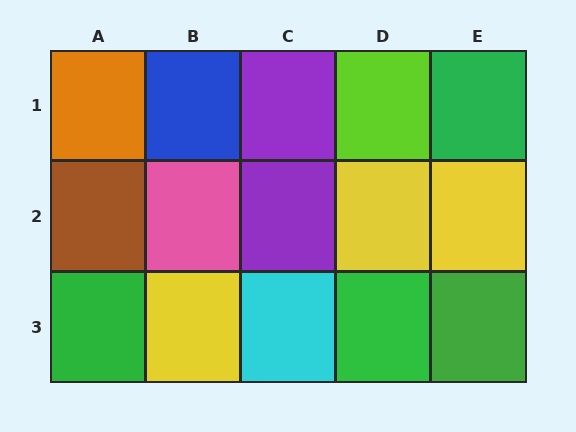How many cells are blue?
1 cell is blue.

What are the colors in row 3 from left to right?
Green, yellow, cyan, green, green.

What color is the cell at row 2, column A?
Brown.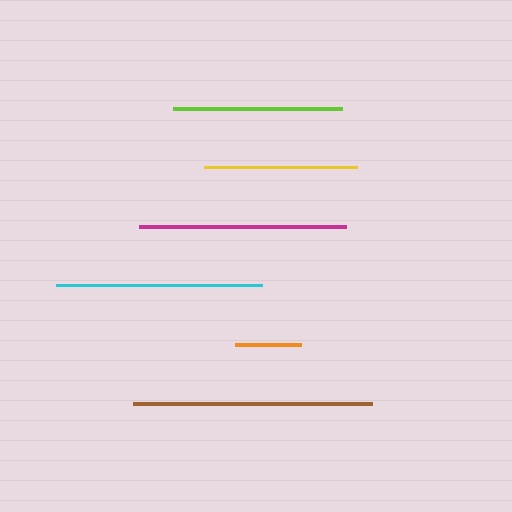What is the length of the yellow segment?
The yellow segment is approximately 153 pixels long.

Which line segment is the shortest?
The orange line is the shortest at approximately 66 pixels.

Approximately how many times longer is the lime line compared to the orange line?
The lime line is approximately 2.6 times the length of the orange line.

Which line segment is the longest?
The brown line is the longest at approximately 240 pixels.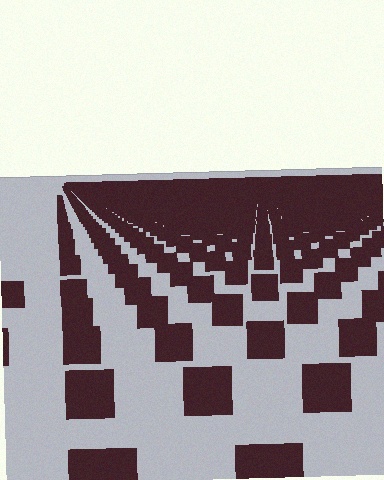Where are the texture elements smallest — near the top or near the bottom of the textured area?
Near the top.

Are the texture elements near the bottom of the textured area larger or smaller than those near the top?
Larger. Near the bottom, elements are closer to the viewer and appear at a bigger on-screen size.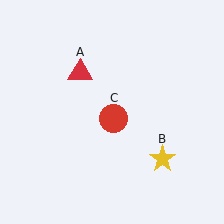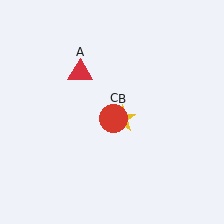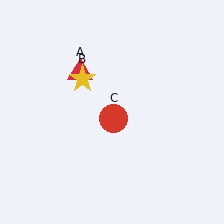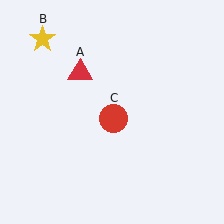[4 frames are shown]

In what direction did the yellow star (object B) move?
The yellow star (object B) moved up and to the left.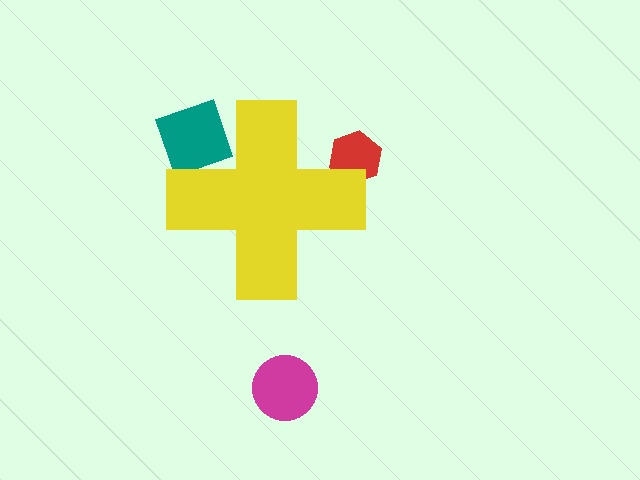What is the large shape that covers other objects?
A yellow cross.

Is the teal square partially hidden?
Yes, the teal square is partially hidden behind the yellow cross.